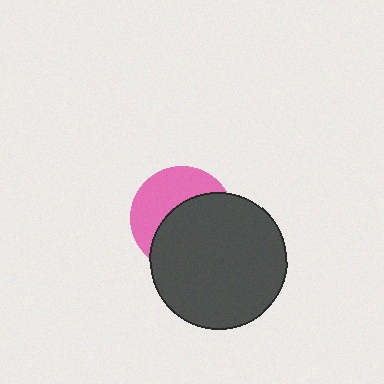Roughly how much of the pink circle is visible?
A small part of it is visible (roughly 43%).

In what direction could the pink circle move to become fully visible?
The pink circle could move toward the upper-left. That would shift it out from behind the dark gray circle entirely.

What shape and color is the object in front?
The object in front is a dark gray circle.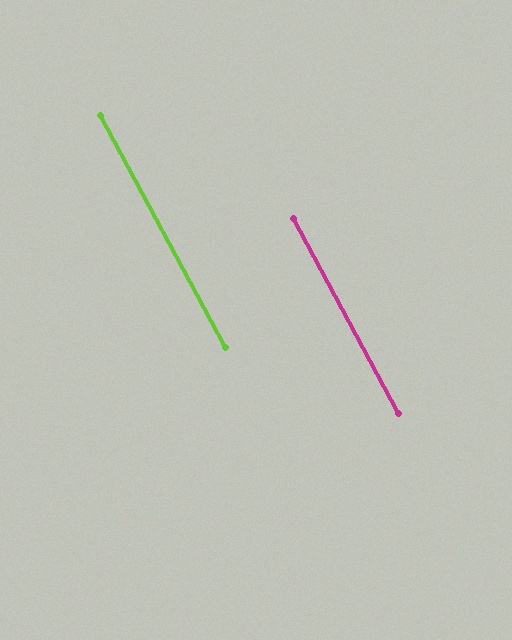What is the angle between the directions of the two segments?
Approximately 0 degrees.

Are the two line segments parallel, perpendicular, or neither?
Parallel — their directions differ by only 0.2°.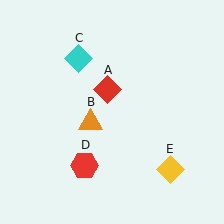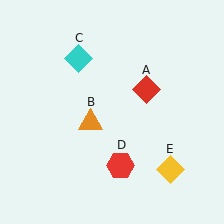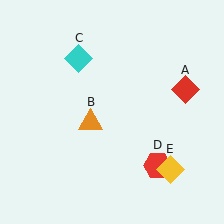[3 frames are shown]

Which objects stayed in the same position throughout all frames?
Orange triangle (object B) and cyan diamond (object C) and yellow diamond (object E) remained stationary.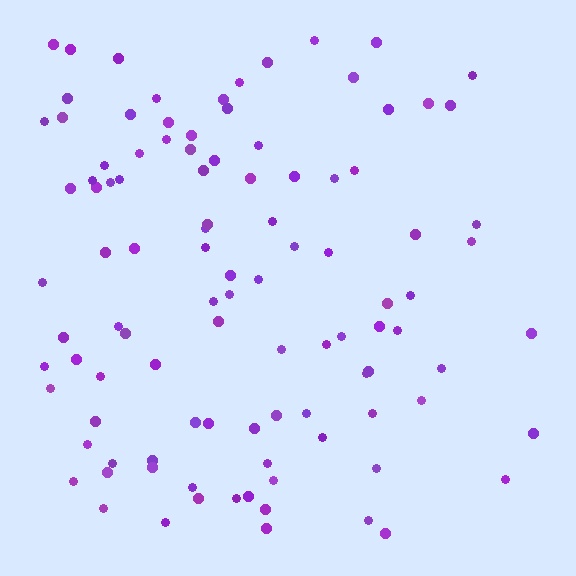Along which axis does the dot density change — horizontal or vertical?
Horizontal.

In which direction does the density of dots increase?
From right to left, with the left side densest.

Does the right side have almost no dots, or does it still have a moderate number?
Still a moderate number, just noticeably fewer than the left.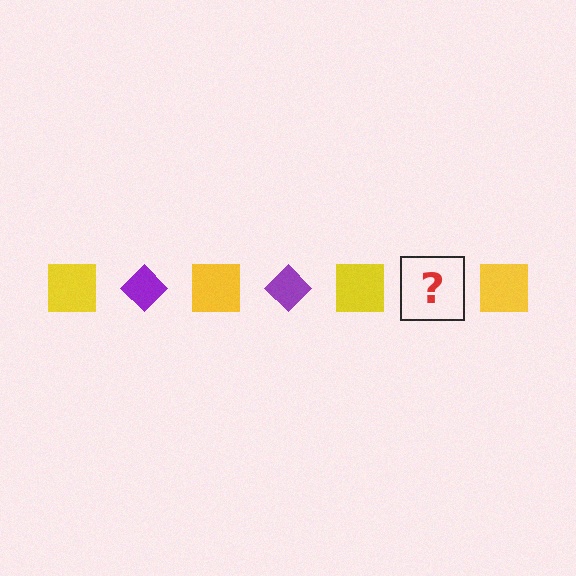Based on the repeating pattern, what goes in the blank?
The blank should be a purple diamond.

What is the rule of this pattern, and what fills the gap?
The rule is that the pattern alternates between yellow square and purple diamond. The gap should be filled with a purple diamond.